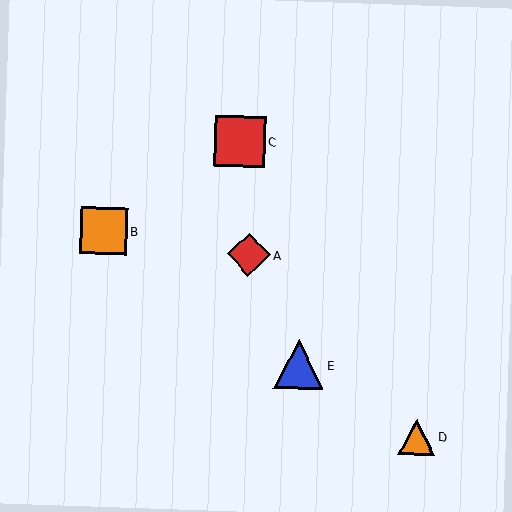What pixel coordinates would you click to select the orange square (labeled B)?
Click at (104, 231) to select the orange square B.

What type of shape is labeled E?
Shape E is a blue triangle.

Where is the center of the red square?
The center of the red square is at (240, 142).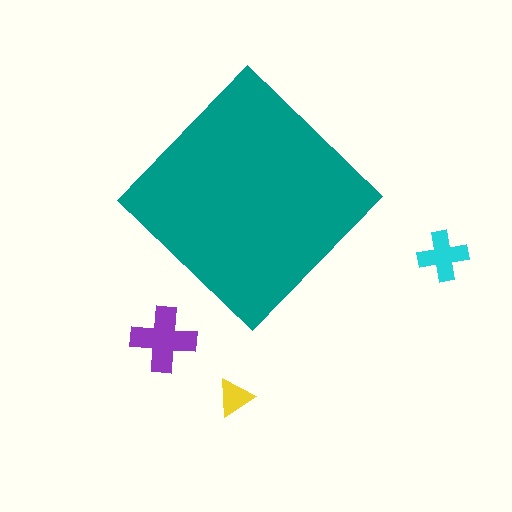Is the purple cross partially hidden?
No, the purple cross is fully visible.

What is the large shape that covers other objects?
A teal diamond.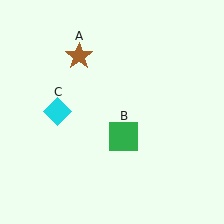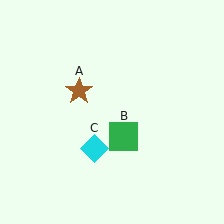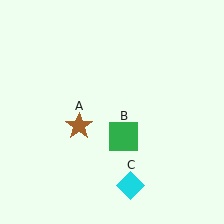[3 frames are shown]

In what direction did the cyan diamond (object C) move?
The cyan diamond (object C) moved down and to the right.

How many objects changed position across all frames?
2 objects changed position: brown star (object A), cyan diamond (object C).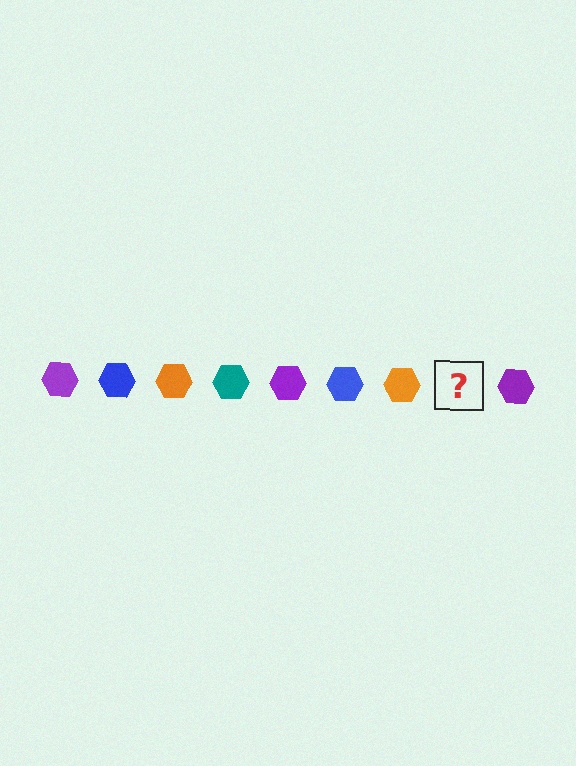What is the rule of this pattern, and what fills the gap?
The rule is that the pattern cycles through purple, blue, orange, teal hexagons. The gap should be filled with a teal hexagon.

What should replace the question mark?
The question mark should be replaced with a teal hexagon.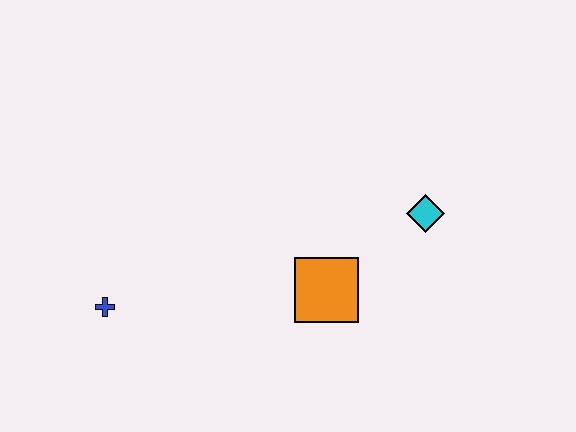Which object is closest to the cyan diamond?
The orange square is closest to the cyan diamond.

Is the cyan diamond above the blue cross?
Yes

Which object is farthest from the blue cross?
The cyan diamond is farthest from the blue cross.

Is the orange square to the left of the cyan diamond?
Yes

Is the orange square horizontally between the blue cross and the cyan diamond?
Yes